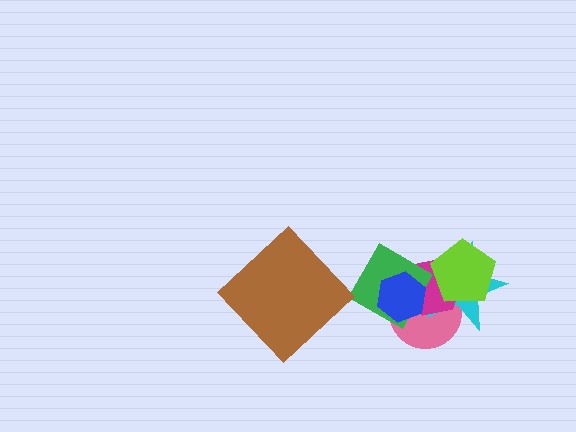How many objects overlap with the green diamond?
4 objects overlap with the green diamond.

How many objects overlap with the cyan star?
5 objects overlap with the cyan star.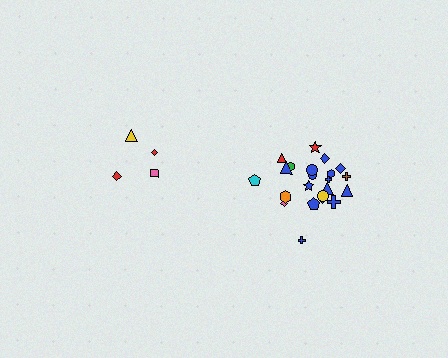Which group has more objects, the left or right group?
The right group.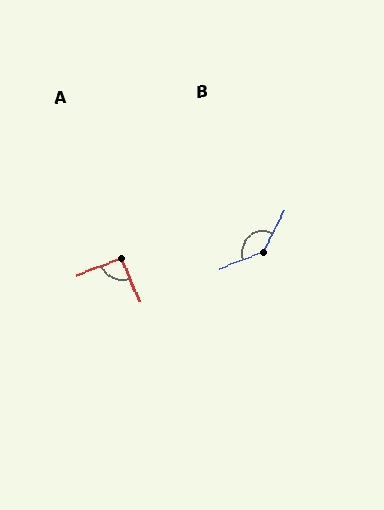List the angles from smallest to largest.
A (91°), B (139°).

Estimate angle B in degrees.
Approximately 139 degrees.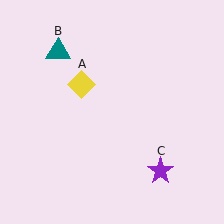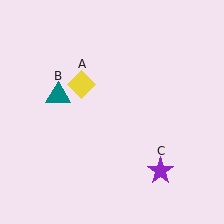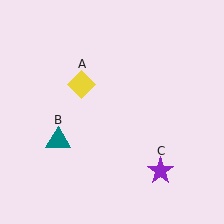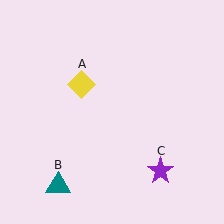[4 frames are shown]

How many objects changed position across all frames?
1 object changed position: teal triangle (object B).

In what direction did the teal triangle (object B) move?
The teal triangle (object B) moved down.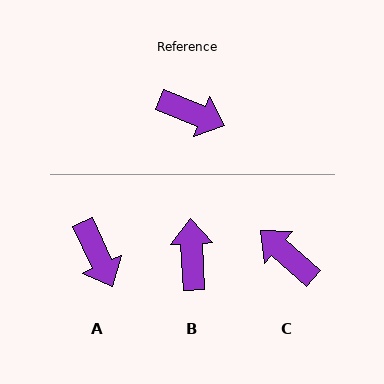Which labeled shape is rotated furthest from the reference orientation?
C, about 160 degrees away.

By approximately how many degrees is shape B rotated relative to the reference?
Approximately 115 degrees counter-clockwise.